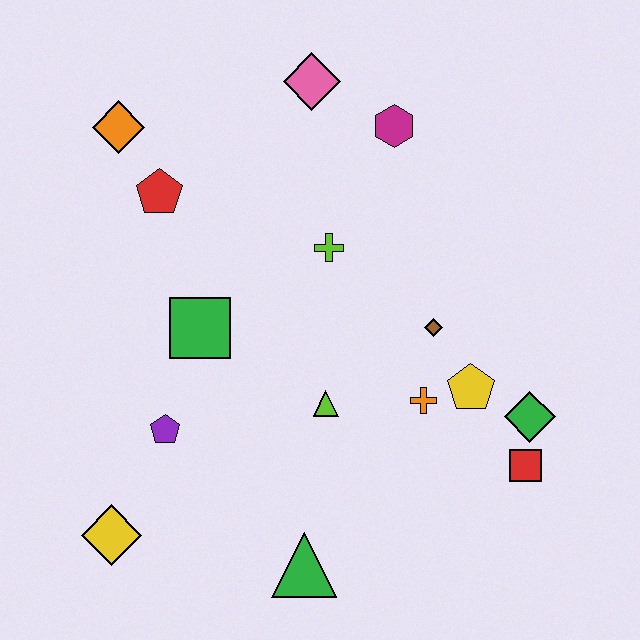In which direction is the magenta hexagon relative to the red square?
The magenta hexagon is above the red square.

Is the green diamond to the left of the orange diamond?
No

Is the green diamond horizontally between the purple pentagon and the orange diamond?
No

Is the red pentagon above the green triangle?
Yes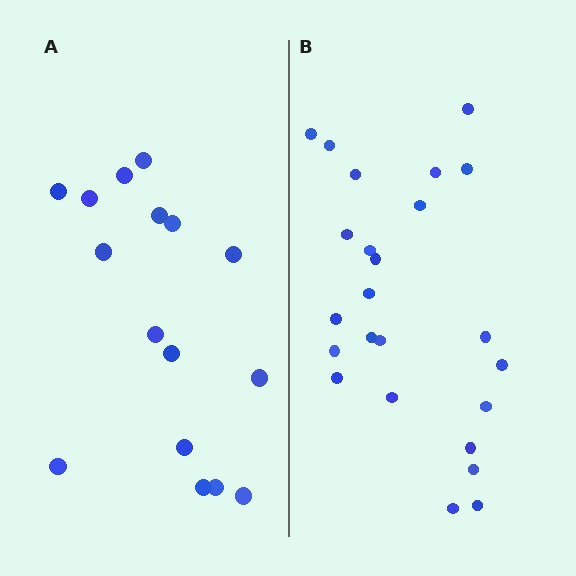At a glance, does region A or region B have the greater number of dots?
Region B (the right region) has more dots.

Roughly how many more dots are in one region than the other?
Region B has roughly 8 or so more dots than region A.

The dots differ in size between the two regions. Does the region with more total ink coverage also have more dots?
No. Region A has more total ink coverage because its dots are larger, but region B actually contains more individual dots. Total area can be misleading — the number of items is what matters here.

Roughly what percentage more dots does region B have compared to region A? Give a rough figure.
About 50% more.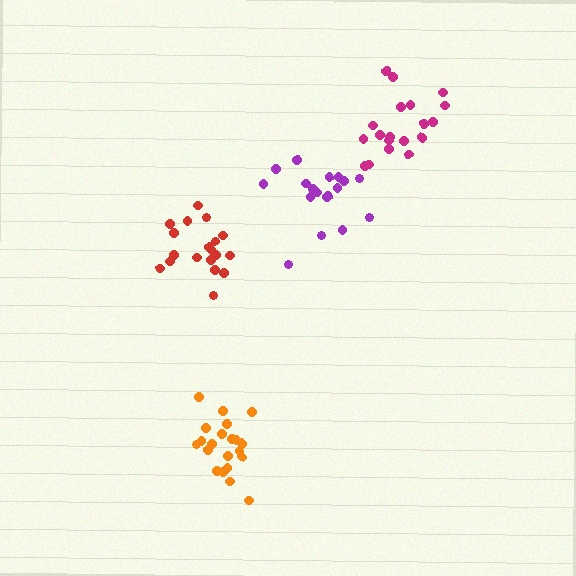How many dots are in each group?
Group 1: 18 dots, Group 2: 19 dots, Group 3: 21 dots, Group 4: 19 dots (77 total).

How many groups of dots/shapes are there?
There are 4 groups.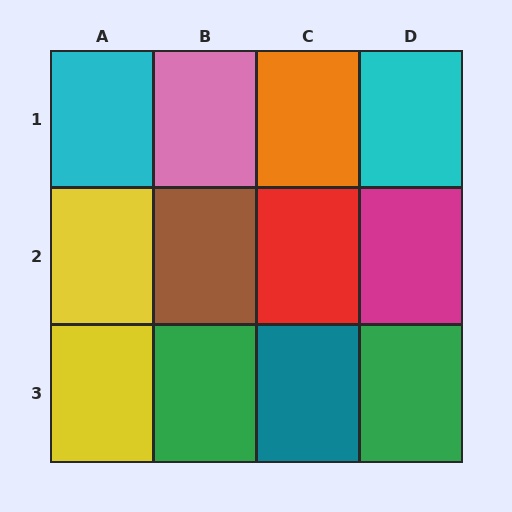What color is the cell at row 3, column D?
Green.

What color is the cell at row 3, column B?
Green.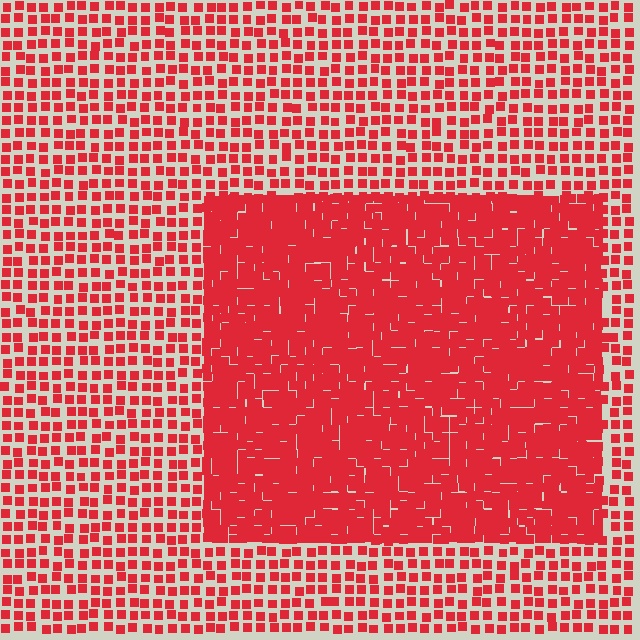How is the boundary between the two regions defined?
The boundary is defined by a change in element density (approximately 2.2x ratio). All elements are the same color, size, and shape.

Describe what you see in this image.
The image contains small red elements arranged at two different densities. A rectangle-shaped region is visible where the elements are more densely packed than the surrounding area.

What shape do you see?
I see a rectangle.